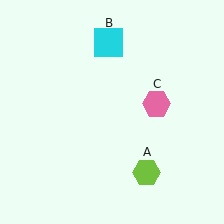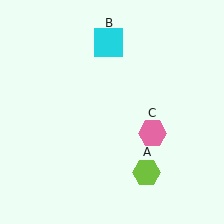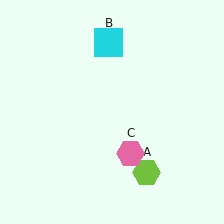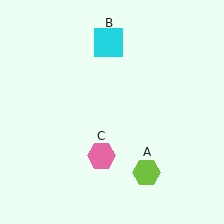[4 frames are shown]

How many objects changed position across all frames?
1 object changed position: pink hexagon (object C).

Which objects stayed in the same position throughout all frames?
Lime hexagon (object A) and cyan square (object B) remained stationary.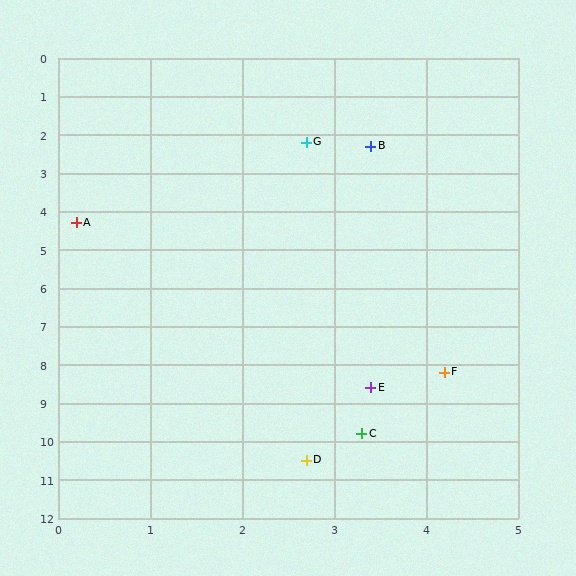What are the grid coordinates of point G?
Point G is at approximately (2.7, 2.2).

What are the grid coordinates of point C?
Point C is at approximately (3.3, 9.8).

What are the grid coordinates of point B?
Point B is at approximately (3.4, 2.3).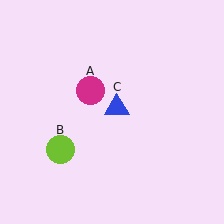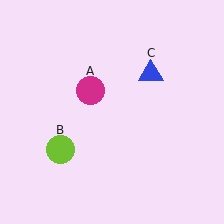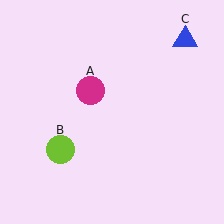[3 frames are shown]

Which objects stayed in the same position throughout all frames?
Magenta circle (object A) and lime circle (object B) remained stationary.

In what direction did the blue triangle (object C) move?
The blue triangle (object C) moved up and to the right.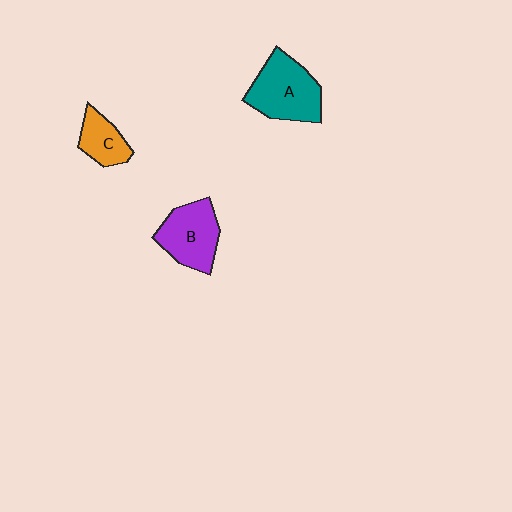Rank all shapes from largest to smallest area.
From largest to smallest: A (teal), B (purple), C (orange).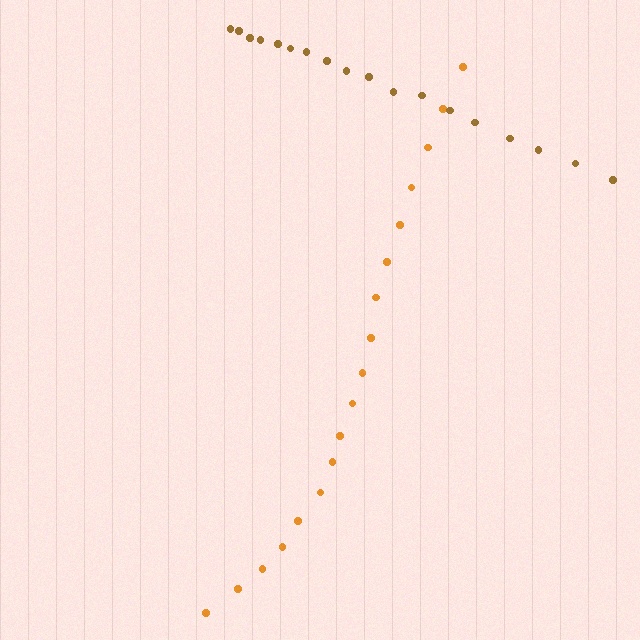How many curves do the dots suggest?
There are 2 distinct paths.